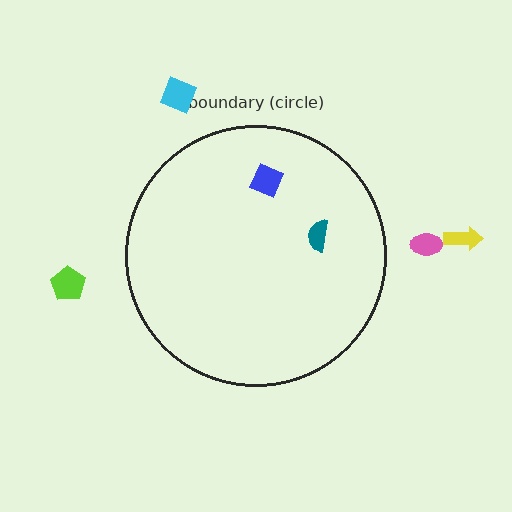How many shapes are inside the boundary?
2 inside, 4 outside.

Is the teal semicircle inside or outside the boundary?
Inside.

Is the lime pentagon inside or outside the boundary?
Outside.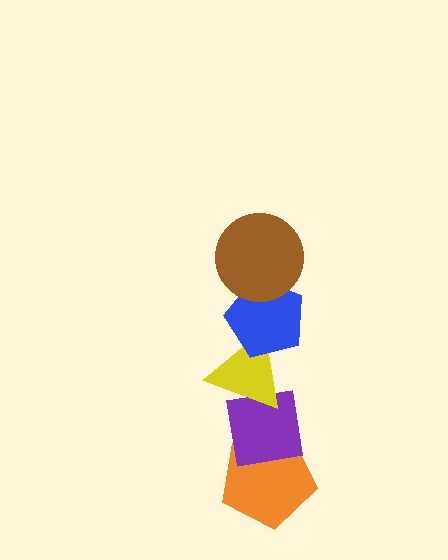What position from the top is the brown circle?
The brown circle is 1st from the top.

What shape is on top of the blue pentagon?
The brown circle is on top of the blue pentagon.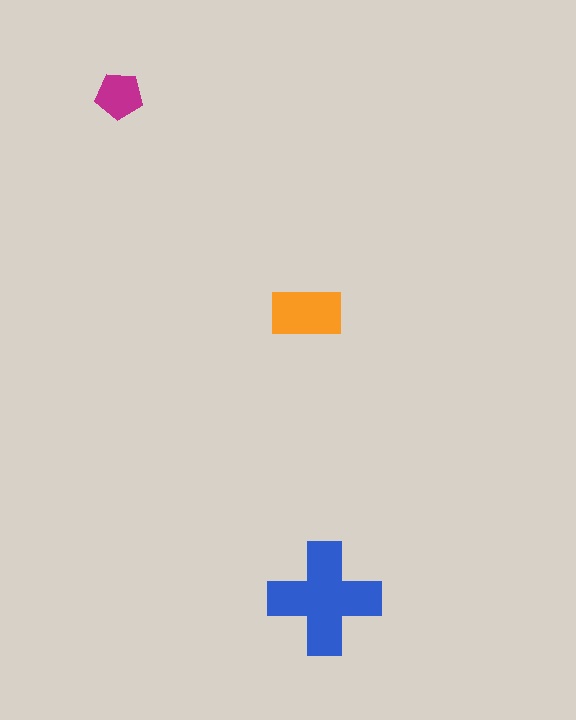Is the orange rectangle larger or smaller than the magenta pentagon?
Larger.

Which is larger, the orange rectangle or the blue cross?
The blue cross.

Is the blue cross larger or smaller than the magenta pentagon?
Larger.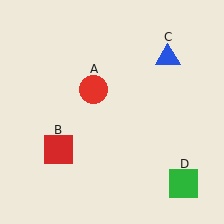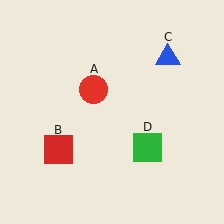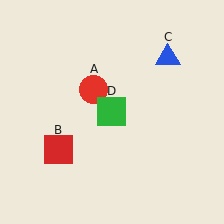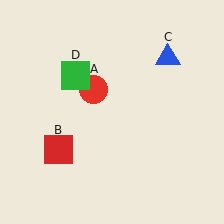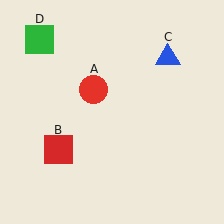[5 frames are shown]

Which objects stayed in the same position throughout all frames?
Red circle (object A) and red square (object B) and blue triangle (object C) remained stationary.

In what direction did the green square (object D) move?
The green square (object D) moved up and to the left.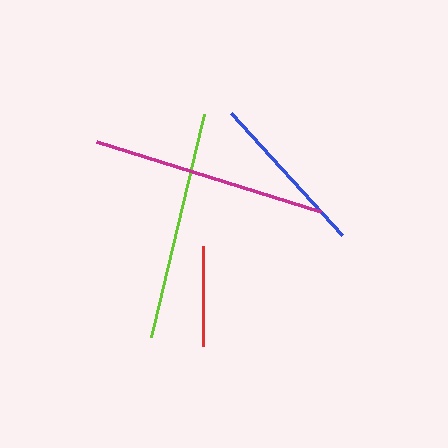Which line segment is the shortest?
The red line is the shortest at approximately 100 pixels.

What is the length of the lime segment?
The lime segment is approximately 229 pixels long.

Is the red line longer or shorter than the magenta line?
The magenta line is longer than the red line.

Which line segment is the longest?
The magenta line is the longest at approximately 235 pixels.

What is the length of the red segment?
The red segment is approximately 100 pixels long.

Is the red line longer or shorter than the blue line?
The blue line is longer than the red line.